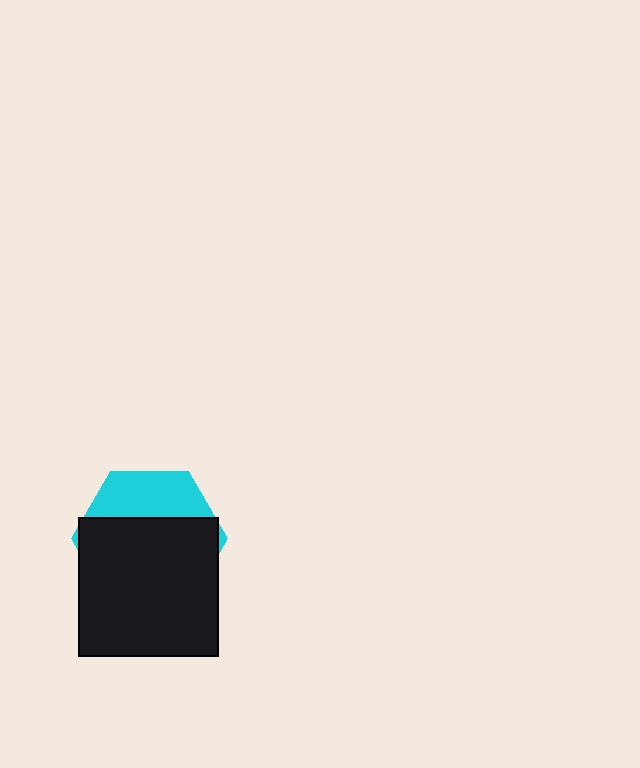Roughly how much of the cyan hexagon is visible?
A small part of it is visible (roughly 32%).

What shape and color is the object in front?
The object in front is a black square.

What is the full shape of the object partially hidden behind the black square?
The partially hidden object is a cyan hexagon.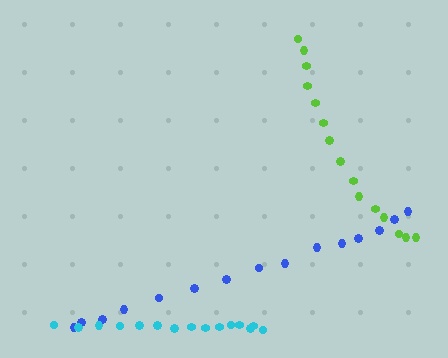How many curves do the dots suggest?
There are 3 distinct paths.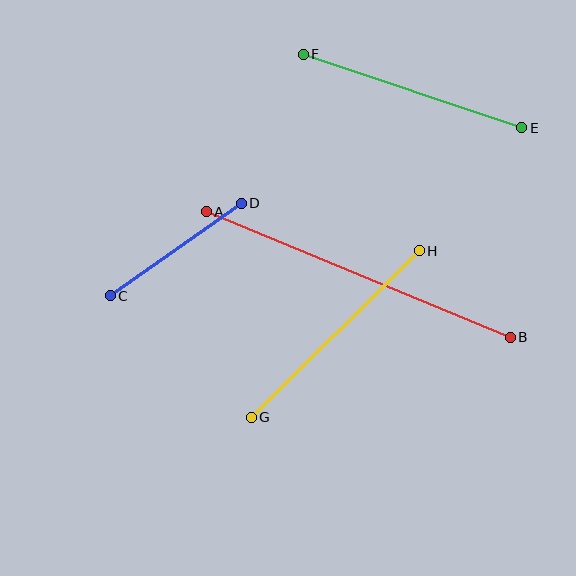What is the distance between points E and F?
The distance is approximately 230 pixels.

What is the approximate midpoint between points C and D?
The midpoint is at approximately (176, 250) pixels.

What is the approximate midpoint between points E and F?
The midpoint is at approximately (413, 91) pixels.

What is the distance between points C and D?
The distance is approximately 160 pixels.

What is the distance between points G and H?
The distance is approximately 237 pixels.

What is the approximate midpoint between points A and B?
The midpoint is at approximately (358, 275) pixels.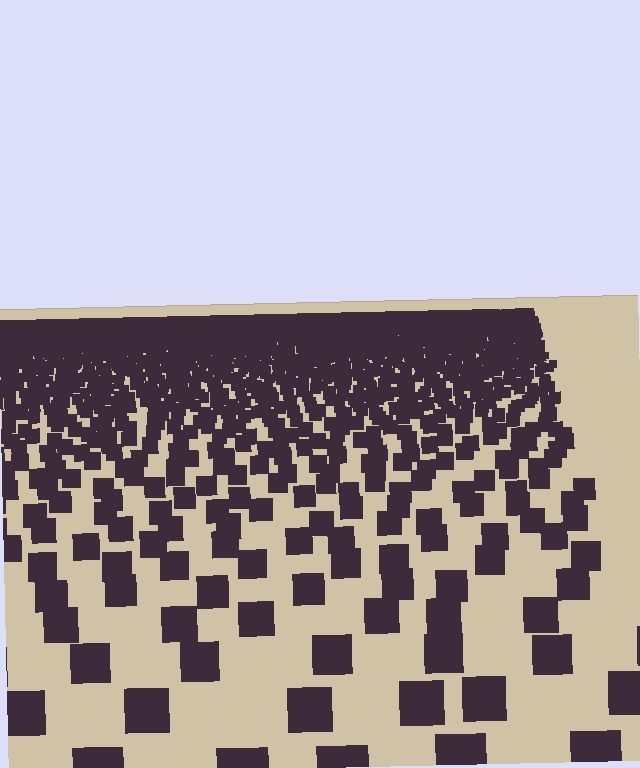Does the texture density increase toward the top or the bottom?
Density increases toward the top.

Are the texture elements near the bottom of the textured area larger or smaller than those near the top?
Larger. Near the bottom, elements are closer to the viewer and appear at a bigger on-screen size.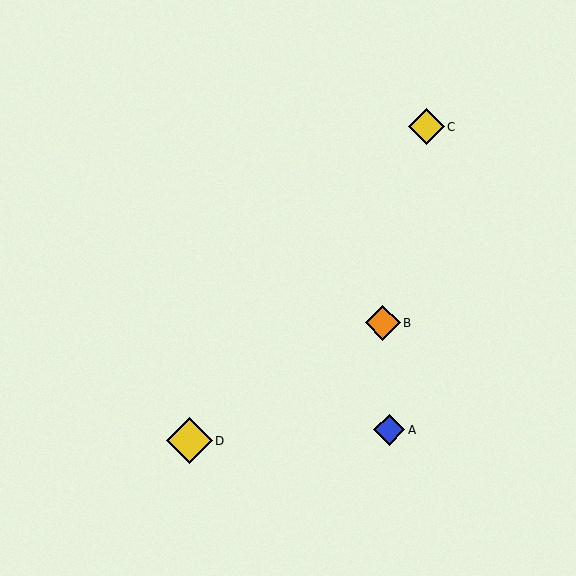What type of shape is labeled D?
Shape D is a yellow diamond.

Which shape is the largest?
The yellow diamond (labeled D) is the largest.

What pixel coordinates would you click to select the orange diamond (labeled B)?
Click at (383, 323) to select the orange diamond B.